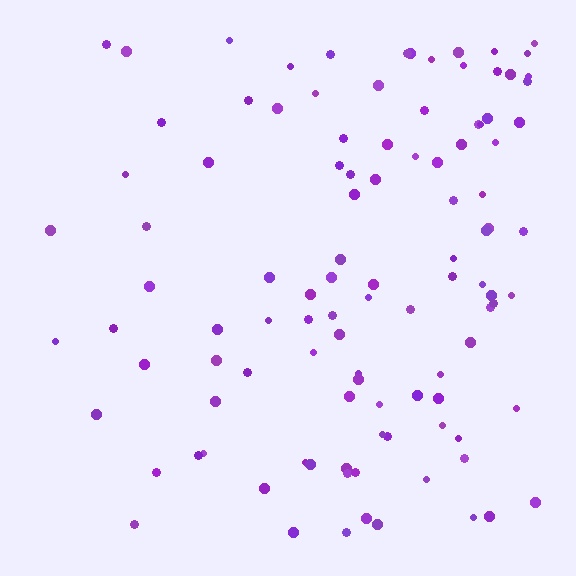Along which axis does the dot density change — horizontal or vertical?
Horizontal.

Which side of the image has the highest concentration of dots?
The right.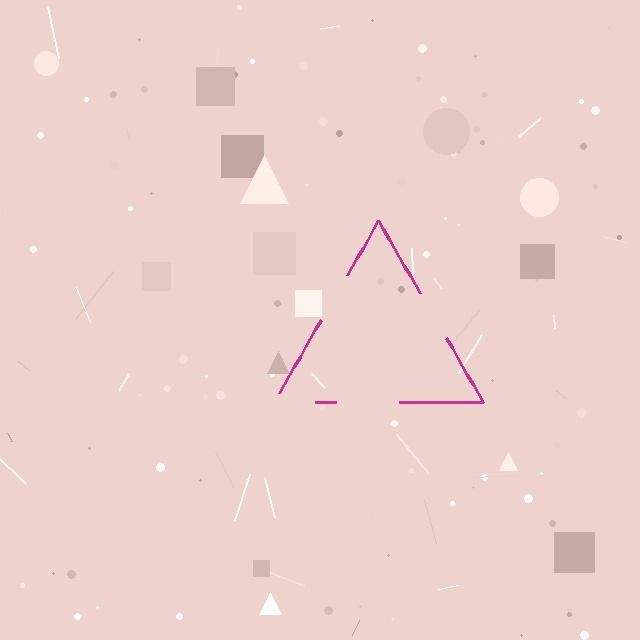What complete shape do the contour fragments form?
The contour fragments form a triangle.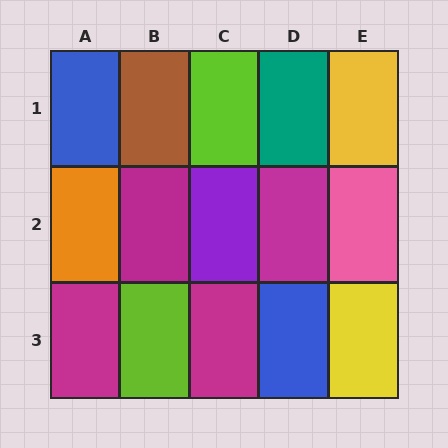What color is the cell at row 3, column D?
Blue.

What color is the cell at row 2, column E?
Pink.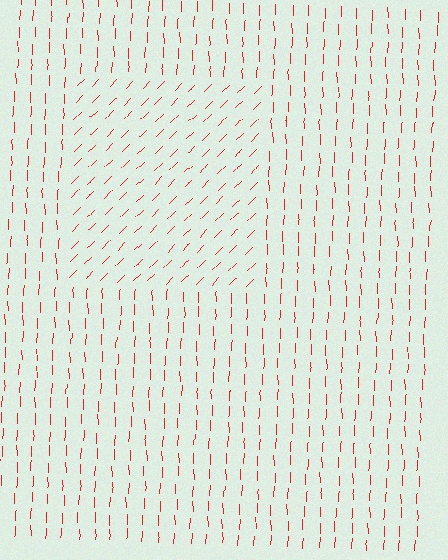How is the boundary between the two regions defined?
The boundary is defined purely by a change in line orientation (approximately 45 degrees difference). All lines are the same color and thickness.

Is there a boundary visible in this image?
Yes, there is a texture boundary formed by a change in line orientation.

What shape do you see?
I see a rectangle.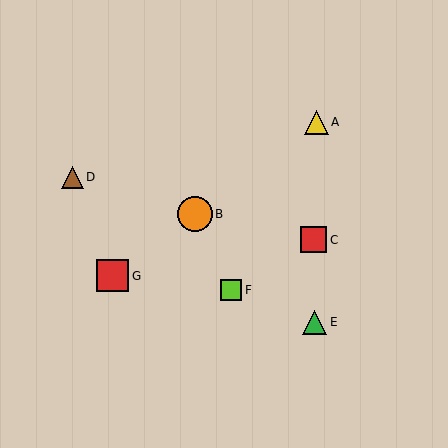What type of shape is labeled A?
Shape A is a yellow triangle.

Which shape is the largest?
The orange circle (labeled B) is the largest.